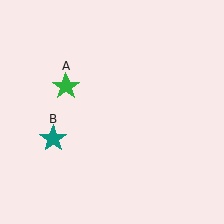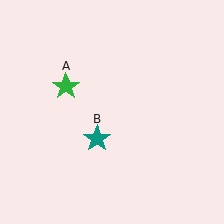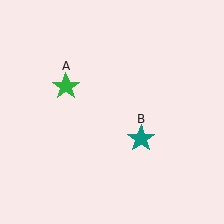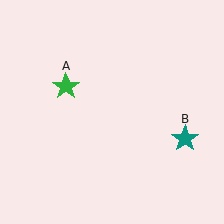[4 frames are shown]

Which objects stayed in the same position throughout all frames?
Green star (object A) remained stationary.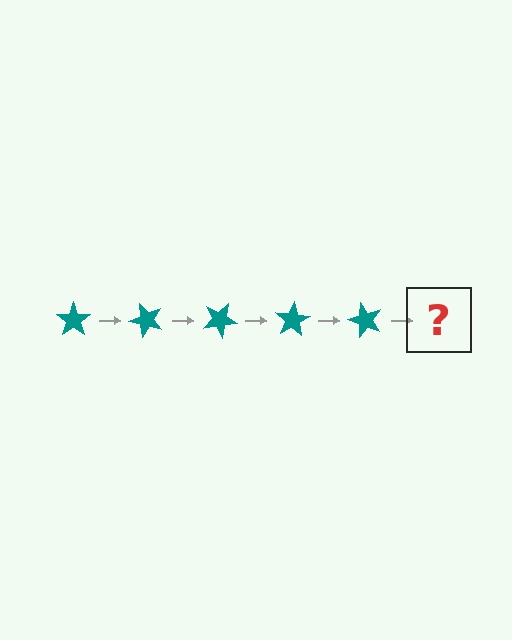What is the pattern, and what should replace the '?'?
The pattern is that the star rotates 50 degrees each step. The '?' should be a teal star rotated 250 degrees.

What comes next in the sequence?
The next element should be a teal star rotated 250 degrees.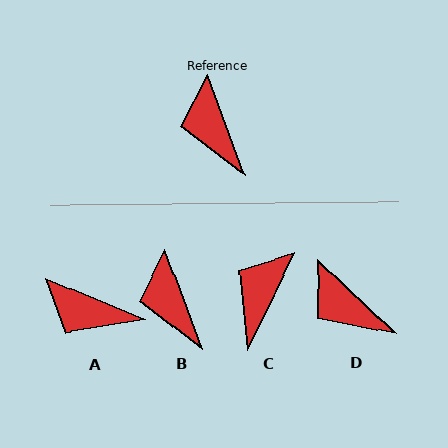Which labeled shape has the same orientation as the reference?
B.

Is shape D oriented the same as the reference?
No, it is off by about 26 degrees.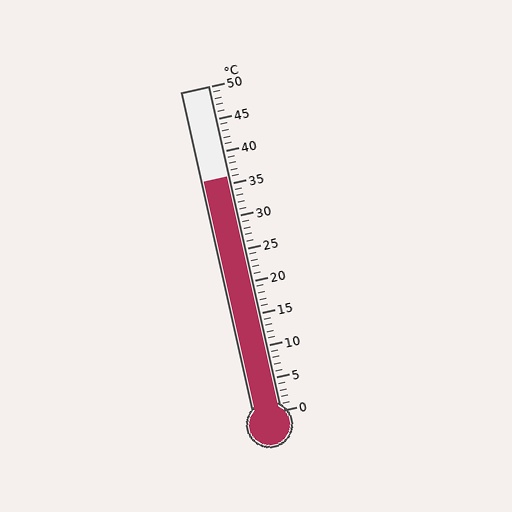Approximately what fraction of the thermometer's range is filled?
The thermometer is filled to approximately 70% of its range.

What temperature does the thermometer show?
The thermometer shows approximately 36°C.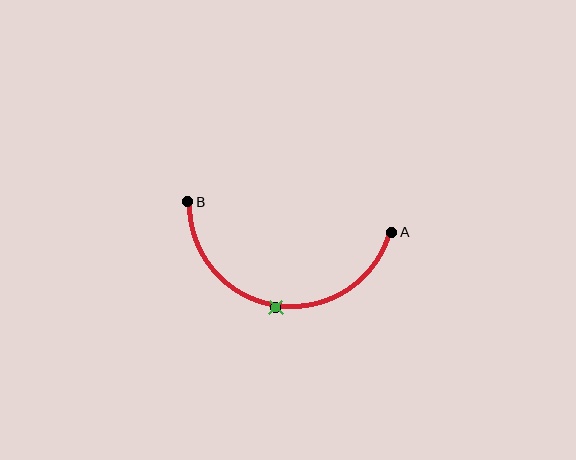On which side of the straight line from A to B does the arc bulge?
The arc bulges below the straight line connecting A and B.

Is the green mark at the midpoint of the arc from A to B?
Yes. The green mark lies on the arc at equal arc-length from both A and B — it is the arc midpoint.